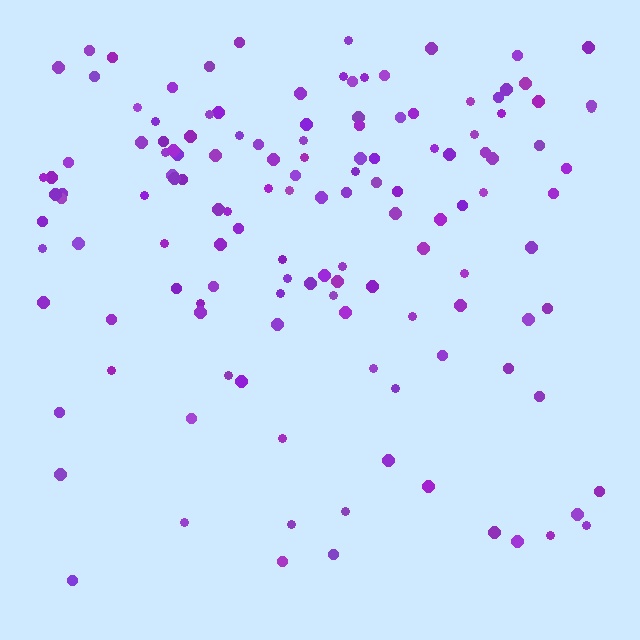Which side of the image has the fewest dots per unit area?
The bottom.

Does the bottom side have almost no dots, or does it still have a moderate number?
Still a moderate number, just noticeably fewer than the top.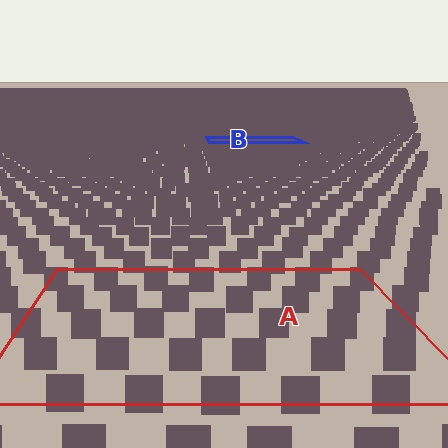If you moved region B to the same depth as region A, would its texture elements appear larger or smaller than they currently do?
They would appear larger. At a closer depth, the same texture elements are projected at a bigger on-screen size.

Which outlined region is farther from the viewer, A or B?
Region B is farther from the viewer — the texture elements inside it appear smaller and more densely packed.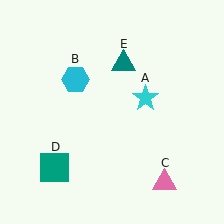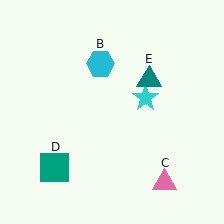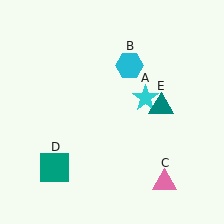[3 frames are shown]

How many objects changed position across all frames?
2 objects changed position: cyan hexagon (object B), teal triangle (object E).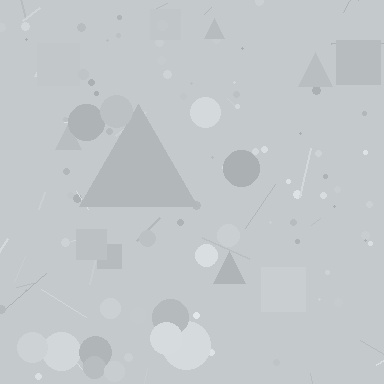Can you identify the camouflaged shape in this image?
The camouflaged shape is a triangle.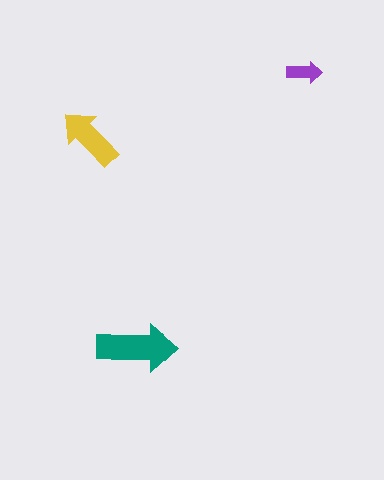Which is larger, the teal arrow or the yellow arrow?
The teal one.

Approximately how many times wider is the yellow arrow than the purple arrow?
About 2 times wider.